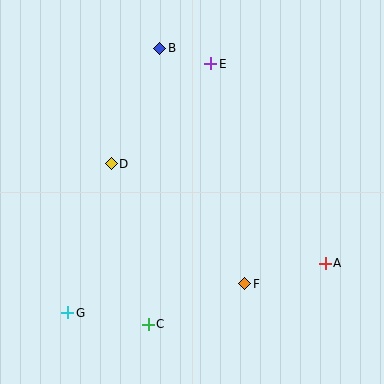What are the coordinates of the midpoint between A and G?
The midpoint between A and G is at (197, 288).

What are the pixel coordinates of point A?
Point A is at (325, 263).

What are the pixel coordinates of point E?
Point E is at (211, 64).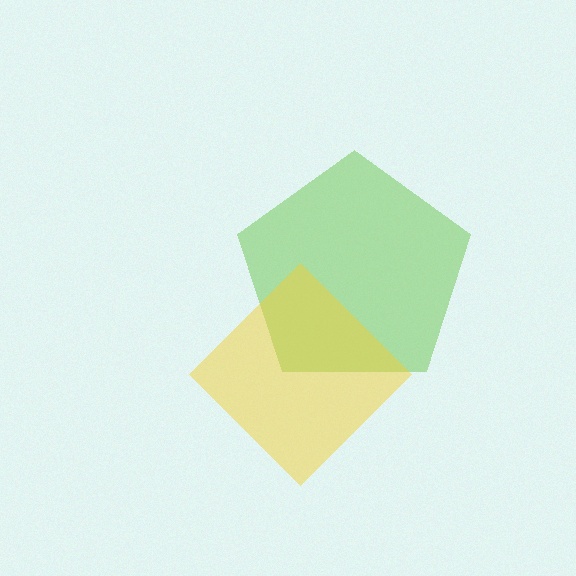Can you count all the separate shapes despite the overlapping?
Yes, there are 2 separate shapes.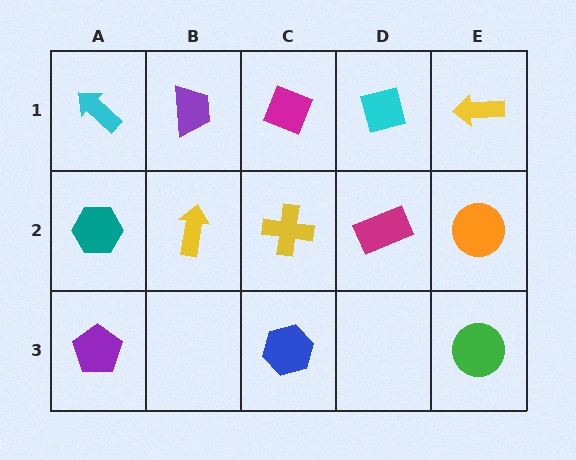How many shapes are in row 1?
5 shapes.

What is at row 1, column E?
A yellow arrow.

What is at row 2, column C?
A yellow cross.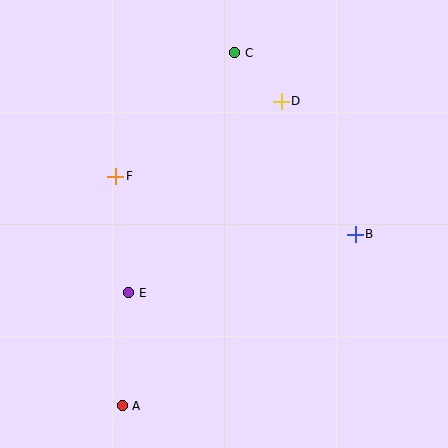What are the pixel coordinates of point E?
Point E is at (129, 293).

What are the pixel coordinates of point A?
Point A is at (122, 406).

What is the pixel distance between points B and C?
The distance between B and C is 218 pixels.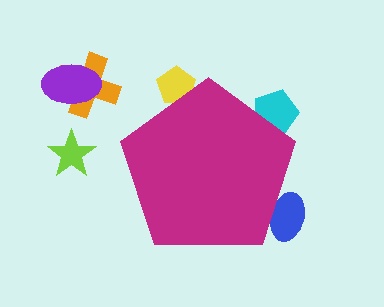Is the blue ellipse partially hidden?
Yes, the blue ellipse is partially hidden behind the magenta pentagon.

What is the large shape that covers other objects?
A magenta pentagon.